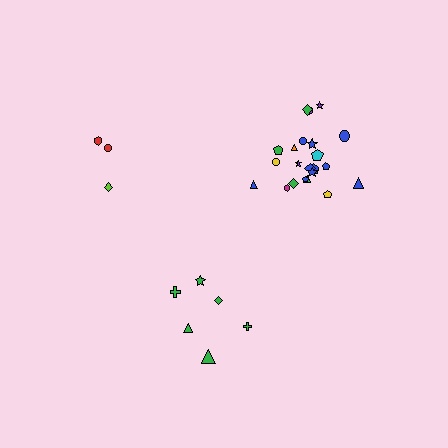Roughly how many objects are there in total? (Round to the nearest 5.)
Roughly 30 objects in total.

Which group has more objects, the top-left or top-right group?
The top-right group.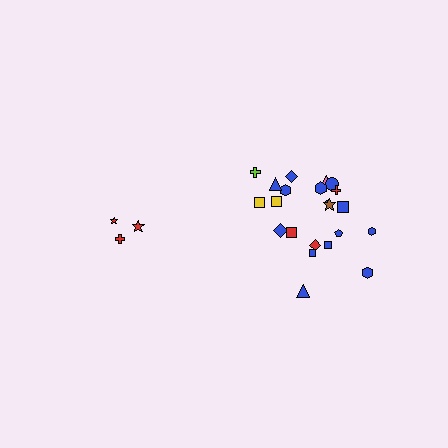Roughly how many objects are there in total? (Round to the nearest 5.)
Roughly 25 objects in total.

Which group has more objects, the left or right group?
The right group.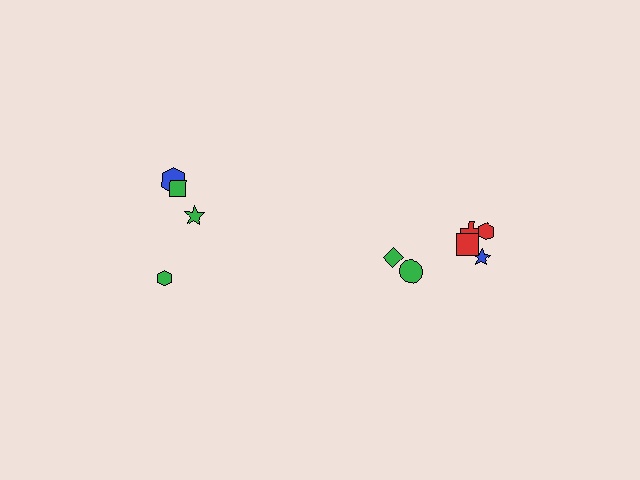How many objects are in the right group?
There are 7 objects.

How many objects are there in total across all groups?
There are 11 objects.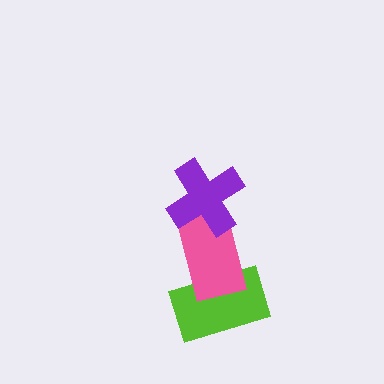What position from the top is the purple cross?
The purple cross is 1st from the top.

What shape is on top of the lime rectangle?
The pink rectangle is on top of the lime rectangle.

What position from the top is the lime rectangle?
The lime rectangle is 3rd from the top.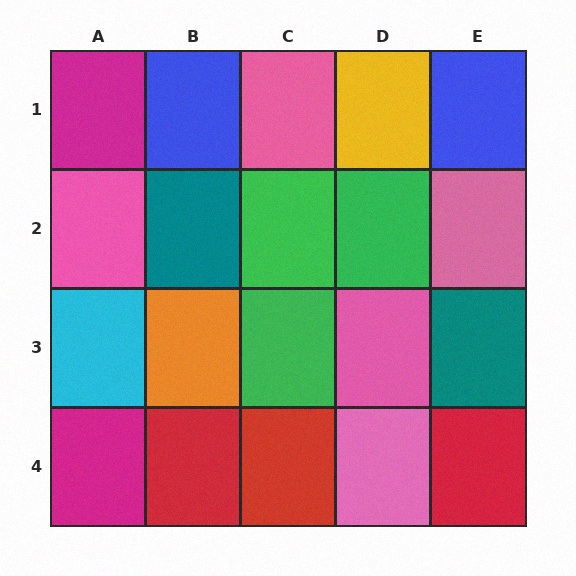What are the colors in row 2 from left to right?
Pink, teal, green, green, pink.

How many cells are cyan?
1 cell is cyan.